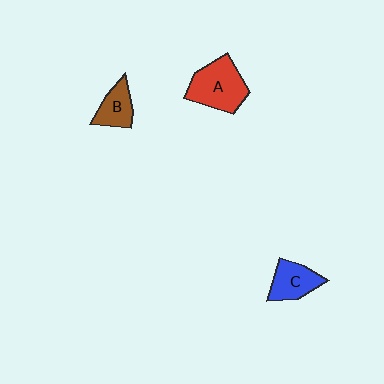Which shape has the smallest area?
Shape B (brown).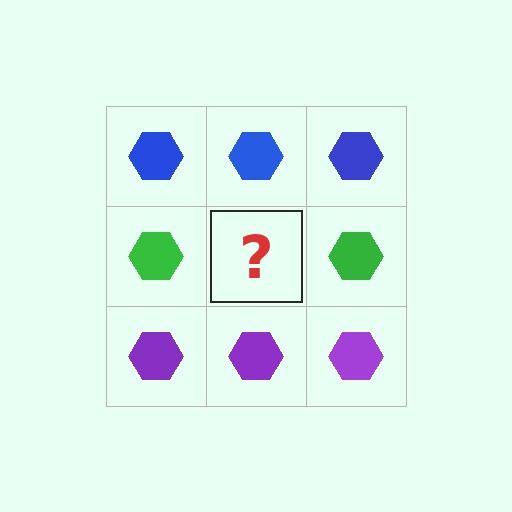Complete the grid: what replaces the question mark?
The question mark should be replaced with a green hexagon.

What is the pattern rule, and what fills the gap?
The rule is that each row has a consistent color. The gap should be filled with a green hexagon.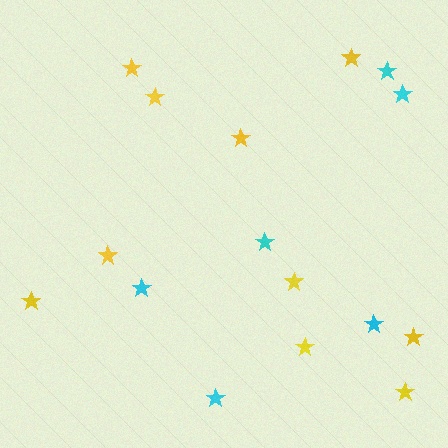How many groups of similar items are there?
There are 2 groups: one group of yellow stars (10) and one group of cyan stars (6).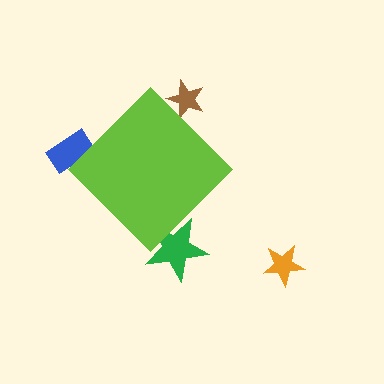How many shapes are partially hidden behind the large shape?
3 shapes are partially hidden.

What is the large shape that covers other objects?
A lime diamond.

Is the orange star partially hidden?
No, the orange star is fully visible.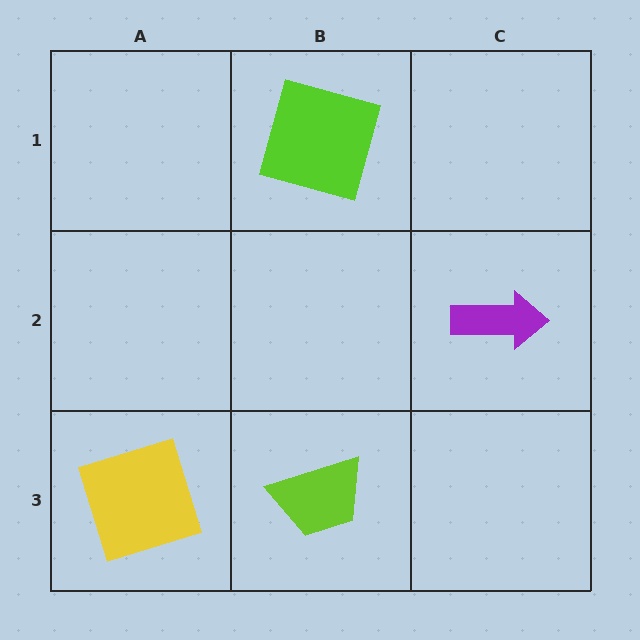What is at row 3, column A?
A yellow square.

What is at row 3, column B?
A lime trapezoid.